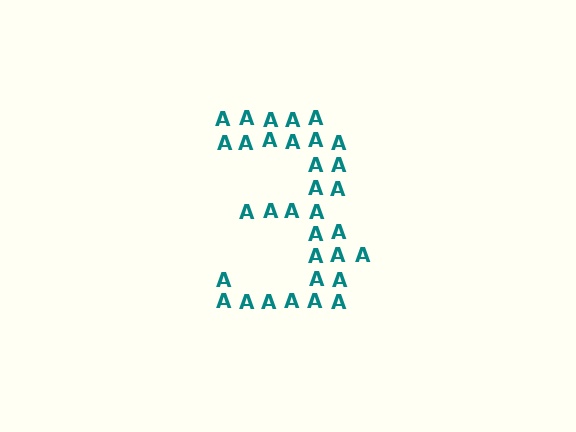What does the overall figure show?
The overall figure shows the digit 3.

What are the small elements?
The small elements are letter A's.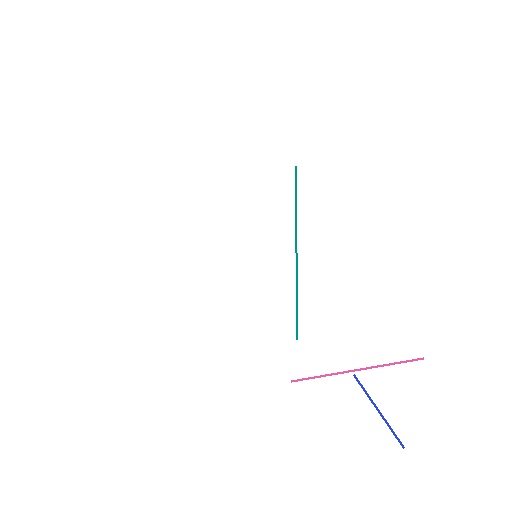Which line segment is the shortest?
The blue line is the shortest at approximately 89 pixels.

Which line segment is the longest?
The teal line is the longest at approximately 173 pixels.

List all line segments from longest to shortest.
From longest to shortest: teal, pink, blue.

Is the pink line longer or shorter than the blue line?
The pink line is longer than the blue line.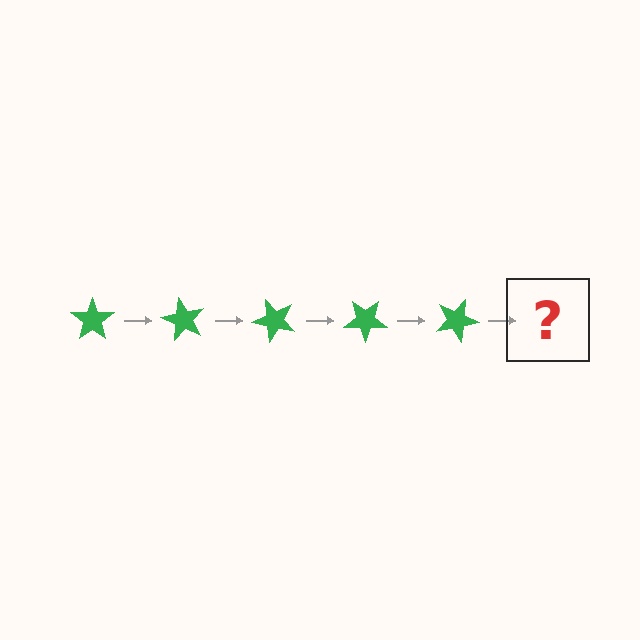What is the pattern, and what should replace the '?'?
The pattern is that the star rotates 60 degrees each step. The '?' should be a green star rotated 300 degrees.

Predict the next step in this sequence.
The next step is a green star rotated 300 degrees.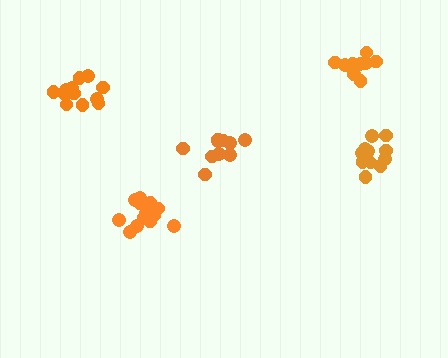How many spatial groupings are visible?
There are 5 spatial groupings.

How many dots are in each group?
Group 1: 13 dots, Group 2: 10 dots, Group 3: 10 dots, Group 4: 12 dots, Group 5: 13 dots (58 total).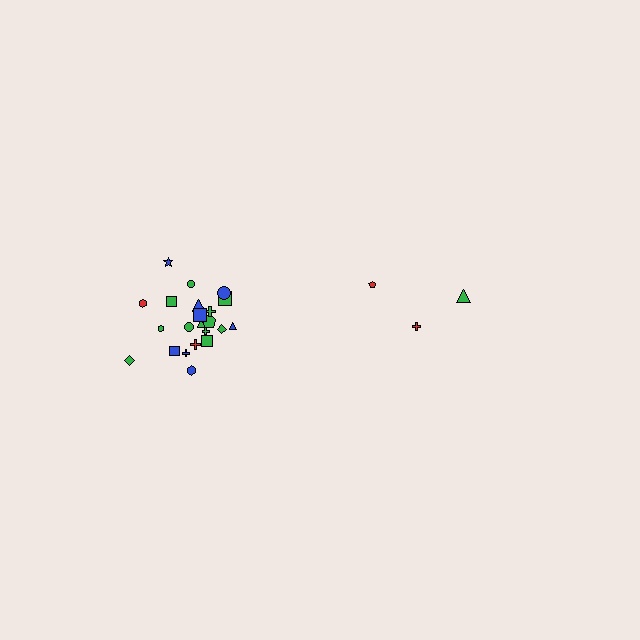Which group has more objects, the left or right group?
The left group.